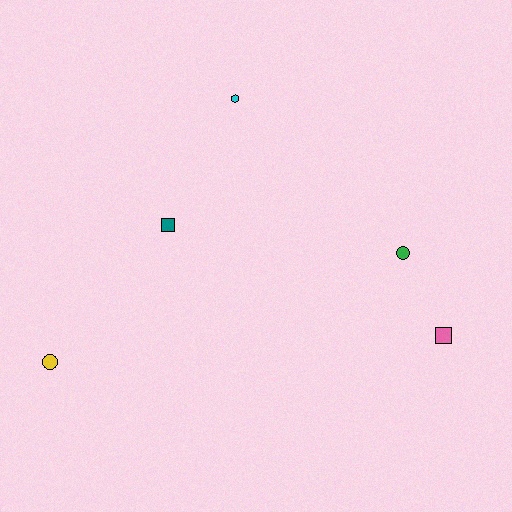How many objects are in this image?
There are 5 objects.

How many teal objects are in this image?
There is 1 teal object.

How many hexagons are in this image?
There is 1 hexagon.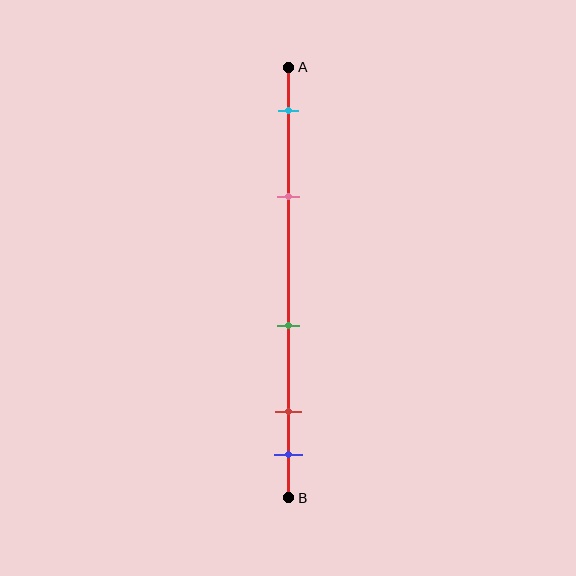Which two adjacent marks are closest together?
The red and blue marks are the closest adjacent pair.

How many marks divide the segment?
There are 5 marks dividing the segment.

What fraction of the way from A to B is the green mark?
The green mark is approximately 60% (0.6) of the way from A to B.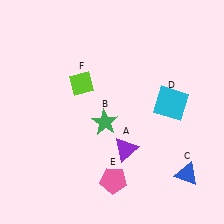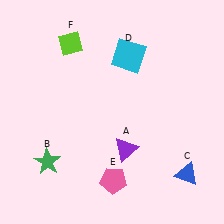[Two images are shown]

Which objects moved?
The objects that moved are: the green star (B), the cyan square (D), the lime diamond (F).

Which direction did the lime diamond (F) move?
The lime diamond (F) moved up.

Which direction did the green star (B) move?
The green star (B) moved left.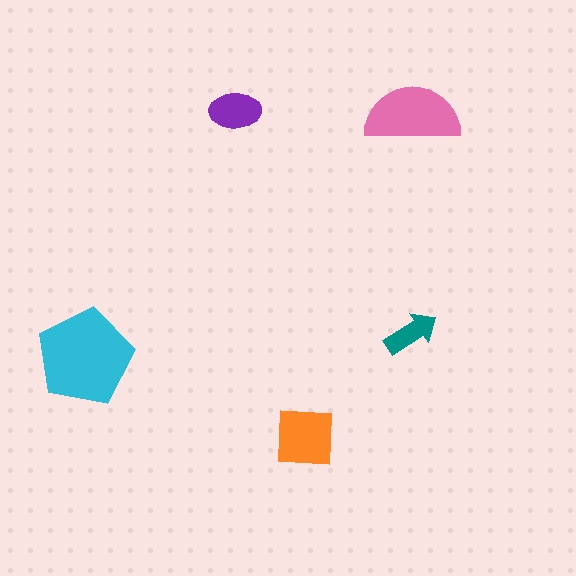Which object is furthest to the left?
The cyan pentagon is leftmost.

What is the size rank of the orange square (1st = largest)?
3rd.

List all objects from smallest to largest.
The teal arrow, the purple ellipse, the orange square, the pink semicircle, the cyan pentagon.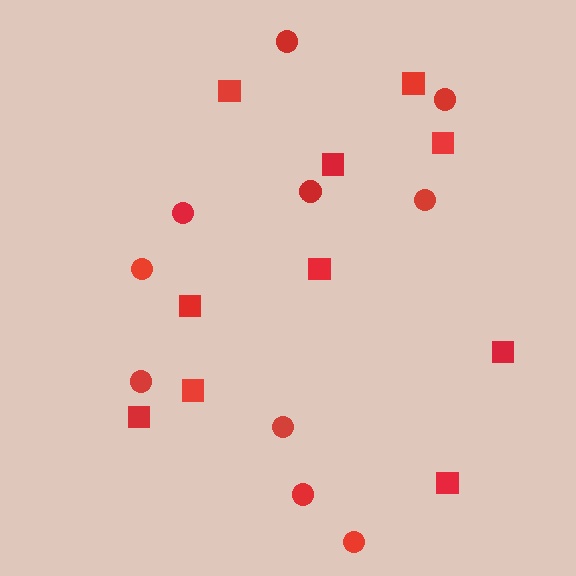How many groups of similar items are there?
There are 2 groups: one group of circles (10) and one group of squares (10).